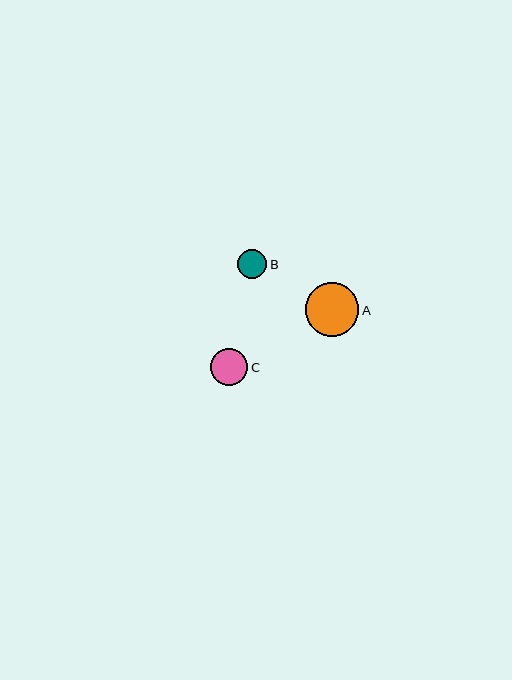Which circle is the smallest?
Circle B is the smallest with a size of approximately 29 pixels.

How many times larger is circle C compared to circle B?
Circle C is approximately 1.3 times the size of circle B.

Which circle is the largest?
Circle A is the largest with a size of approximately 53 pixels.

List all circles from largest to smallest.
From largest to smallest: A, C, B.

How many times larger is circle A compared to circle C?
Circle A is approximately 1.4 times the size of circle C.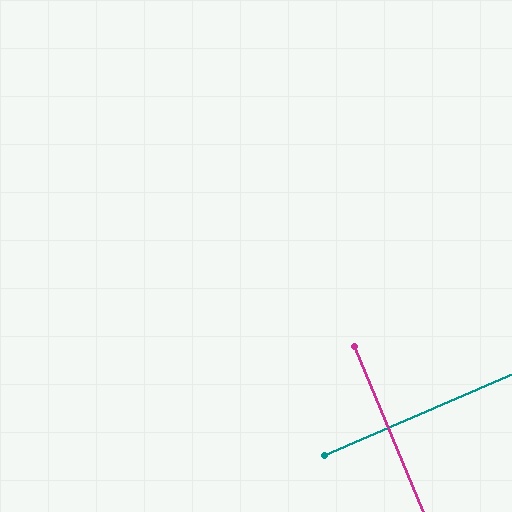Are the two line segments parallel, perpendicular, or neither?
Perpendicular — they meet at approximately 89°.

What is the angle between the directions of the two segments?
Approximately 89 degrees.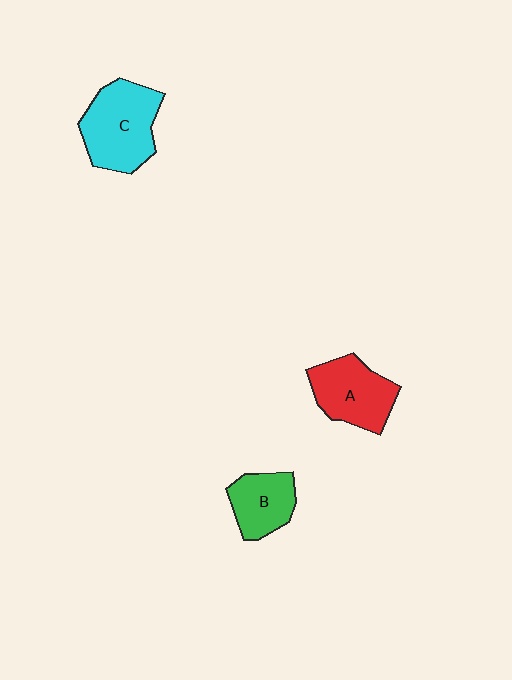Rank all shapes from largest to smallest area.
From largest to smallest: C (cyan), A (red), B (green).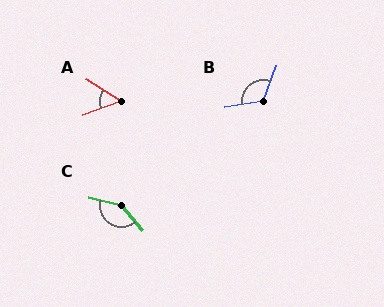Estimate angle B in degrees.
Approximately 118 degrees.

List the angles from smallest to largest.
A (53°), B (118°), C (144°).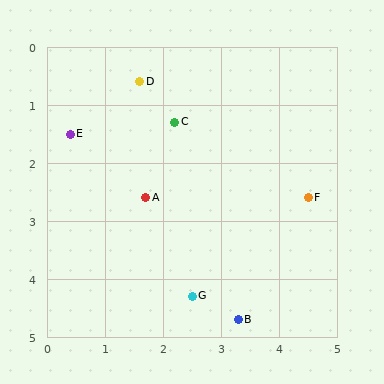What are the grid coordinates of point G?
Point G is at approximately (2.5, 4.3).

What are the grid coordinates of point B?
Point B is at approximately (3.3, 4.7).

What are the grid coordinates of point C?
Point C is at approximately (2.2, 1.3).